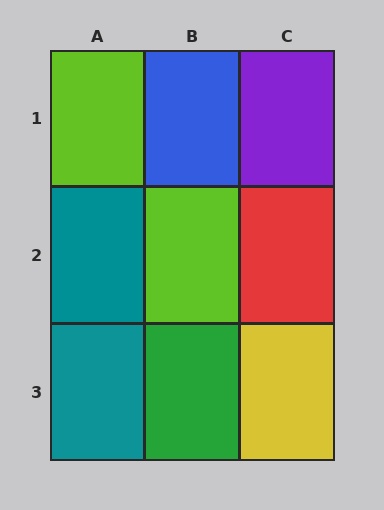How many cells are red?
1 cell is red.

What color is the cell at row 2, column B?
Lime.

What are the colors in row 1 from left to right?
Lime, blue, purple.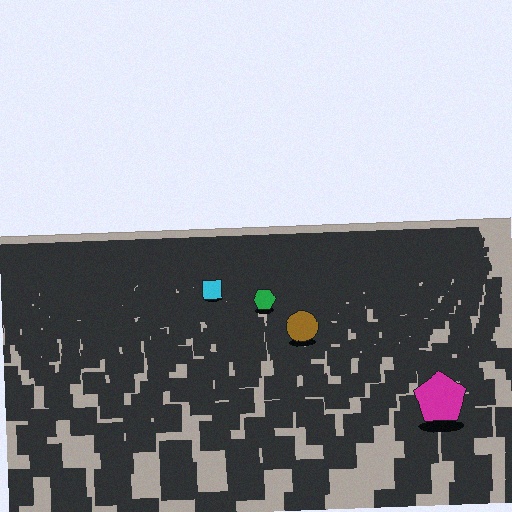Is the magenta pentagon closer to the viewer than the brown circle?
Yes. The magenta pentagon is closer — you can tell from the texture gradient: the ground texture is coarser near it.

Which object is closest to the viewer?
The magenta pentagon is closest. The texture marks near it are larger and more spread out.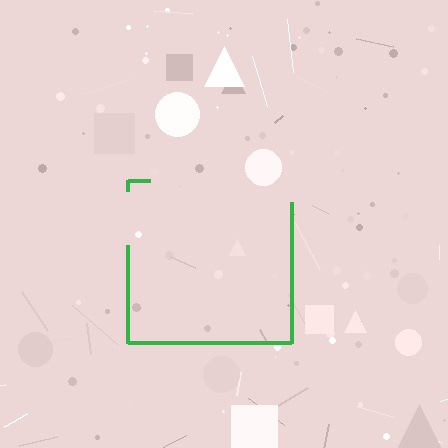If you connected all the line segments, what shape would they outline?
They would outline a square.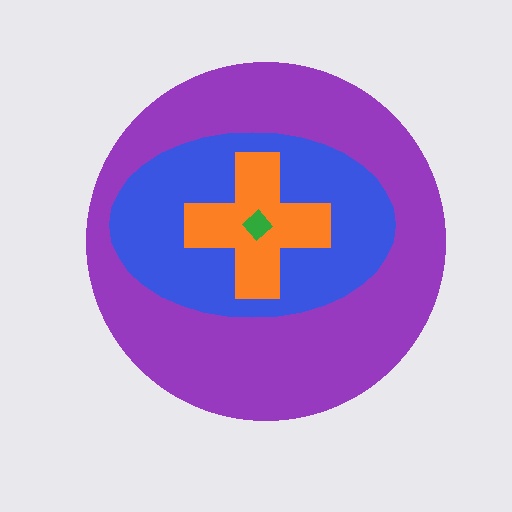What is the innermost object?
The green diamond.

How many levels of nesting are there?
4.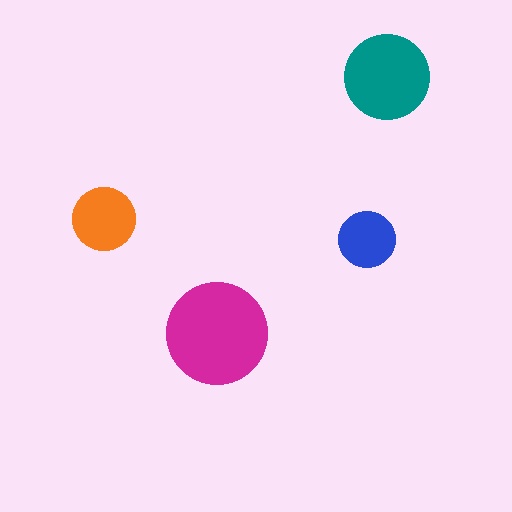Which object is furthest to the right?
The teal circle is rightmost.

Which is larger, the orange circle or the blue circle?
The orange one.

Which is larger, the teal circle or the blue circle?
The teal one.